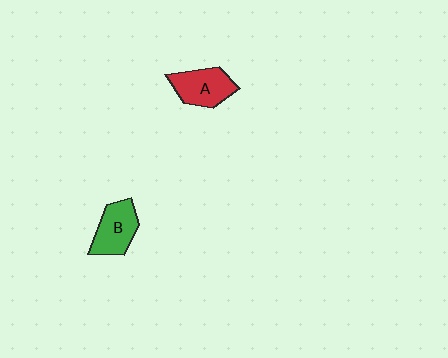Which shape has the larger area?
Shape A (red).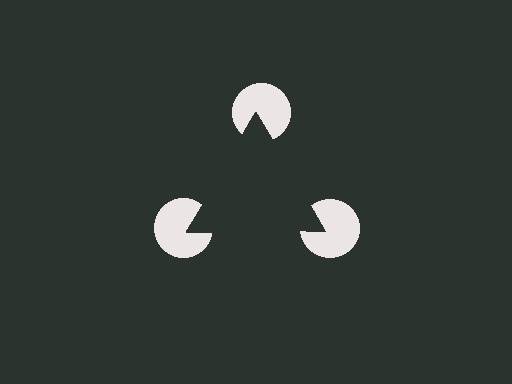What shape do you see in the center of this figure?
An illusory triangle — its edges are inferred from the aligned wedge cuts in the pac-man discs, not physically drawn.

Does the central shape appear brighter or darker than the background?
It typically appears slightly darker than the background, even though no actual brightness change is drawn.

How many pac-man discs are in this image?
There are 3 — one at each vertex of the illusory triangle.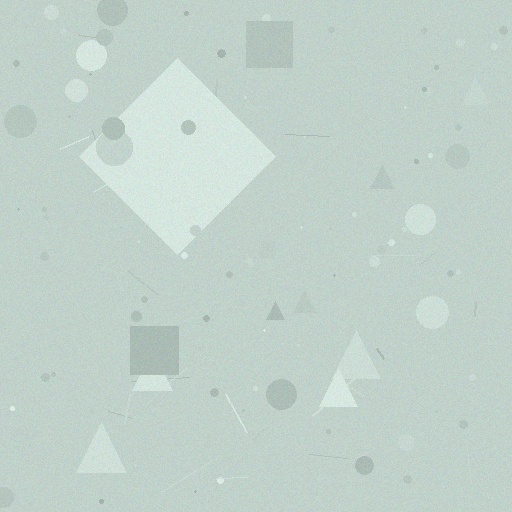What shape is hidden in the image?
A diamond is hidden in the image.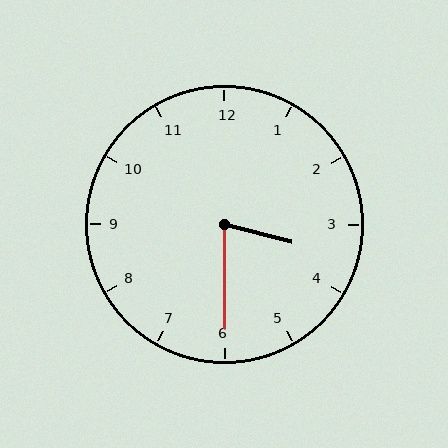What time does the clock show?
3:30.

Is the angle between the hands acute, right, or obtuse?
It is acute.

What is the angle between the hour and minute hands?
Approximately 75 degrees.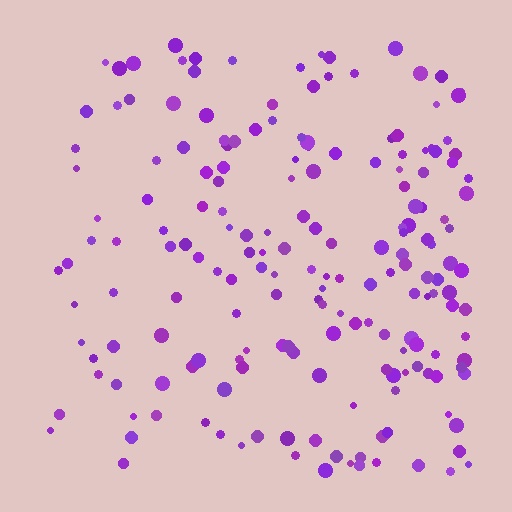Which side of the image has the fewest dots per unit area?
The left.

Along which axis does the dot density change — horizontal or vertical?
Horizontal.